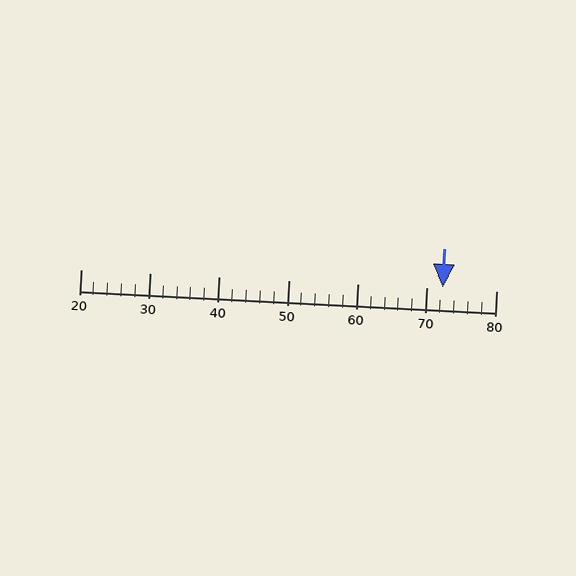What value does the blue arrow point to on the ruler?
The blue arrow points to approximately 72.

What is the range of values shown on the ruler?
The ruler shows values from 20 to 80.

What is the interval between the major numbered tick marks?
The major tick marks are spaced 10 units apart.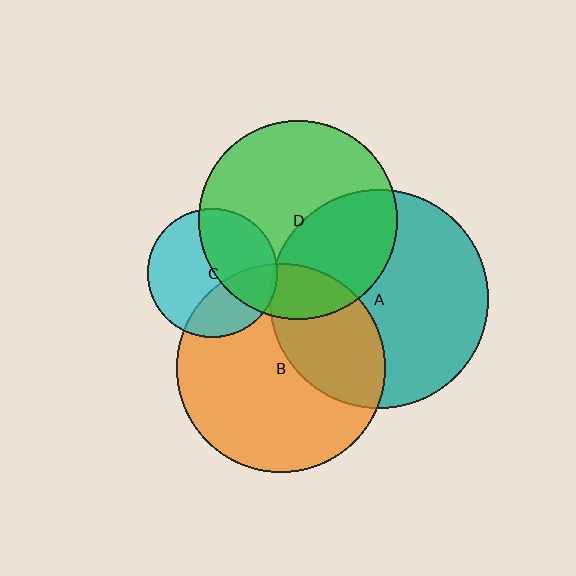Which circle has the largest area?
Circle A (teal).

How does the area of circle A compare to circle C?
Approximately 2.9 times.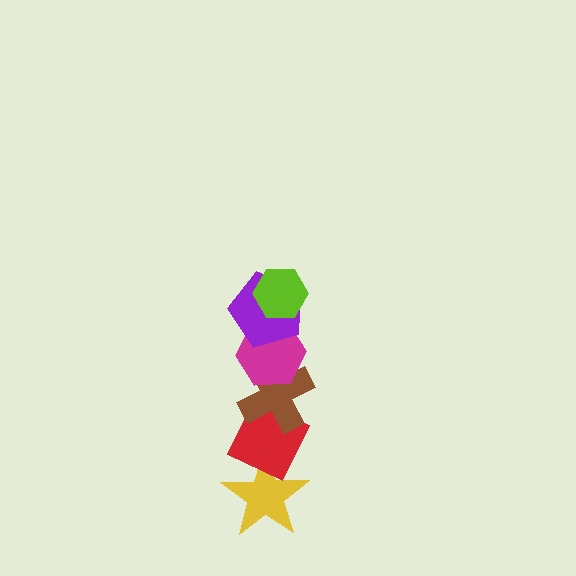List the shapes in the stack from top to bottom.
From top to bottom: the lime hexagon, the purple pentagon, the magenta hexagon, the brown cross, the red diamond, the yellow star.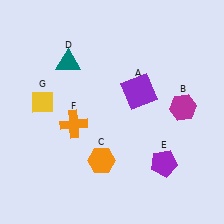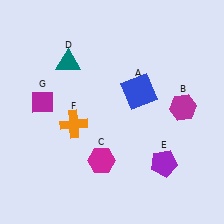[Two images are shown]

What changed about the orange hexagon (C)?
In Image 1, C is orange. In Image 2, it changed to magenta.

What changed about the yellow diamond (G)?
In Image 1, G is yellow. In Image 2, it changed to magenta.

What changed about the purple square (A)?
In Image 1, A is purple. In Image 2, it changed to blue.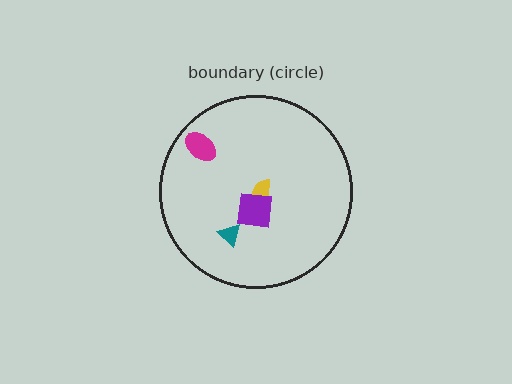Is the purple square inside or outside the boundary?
Inside.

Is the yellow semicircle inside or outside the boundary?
Inside.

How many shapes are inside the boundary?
4 inside, 0 outside.